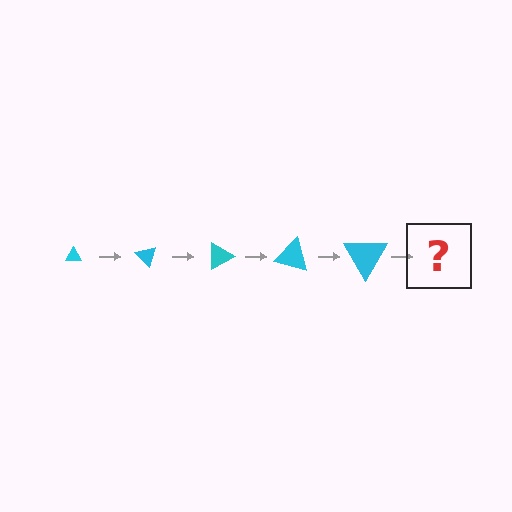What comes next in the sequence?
The next element should be a triangle, larger than the previous one and rotated 225 degrees from the start.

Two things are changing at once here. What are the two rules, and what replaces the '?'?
The two rules are that the triangle grows larger each step and it rotates 45 degrees each step. The '?' should be a triangle, larger than the previous one and rotated 225 degrees from the start.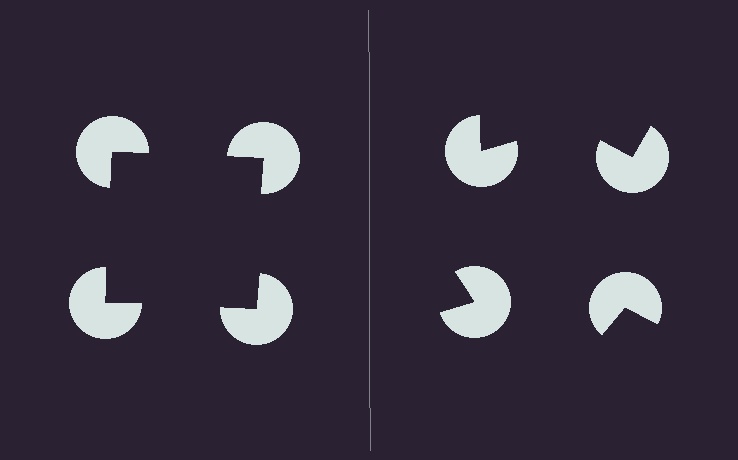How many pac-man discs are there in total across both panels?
8 — 4 on each side.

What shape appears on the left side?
An illusory square.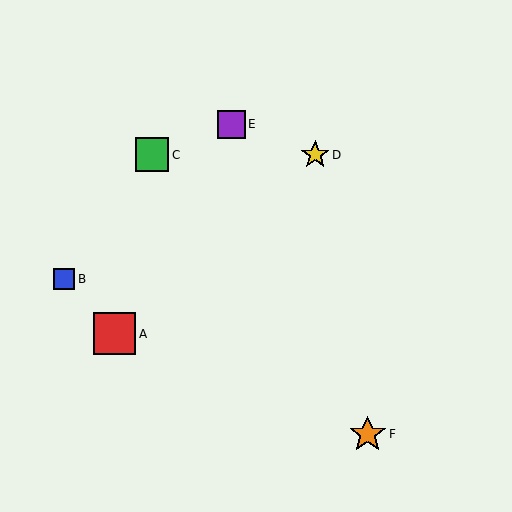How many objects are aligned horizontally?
2 objects (C, D) are aligned horizontally.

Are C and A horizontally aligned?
No, C is at y≈155 and A is at y≈334.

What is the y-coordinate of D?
Object D is at y≈155.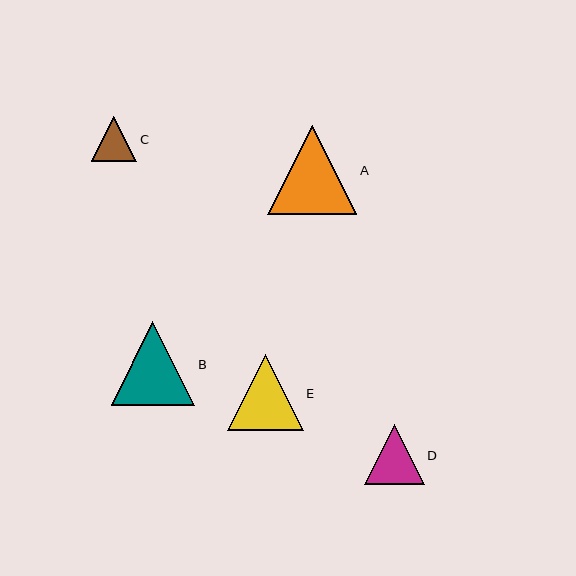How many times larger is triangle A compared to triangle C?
Triangle A is approximately 2.0 times the size of triangle C.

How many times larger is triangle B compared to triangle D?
Triangle B is approximately 1.4 times the size of triangle D.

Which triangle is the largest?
Triangle A is the largest with a size of approximately 89 pixels.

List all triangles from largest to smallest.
From largest to smallest: A, B, E, D, C.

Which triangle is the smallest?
Triangle C is the smallest with a size of approximately 46 pixels.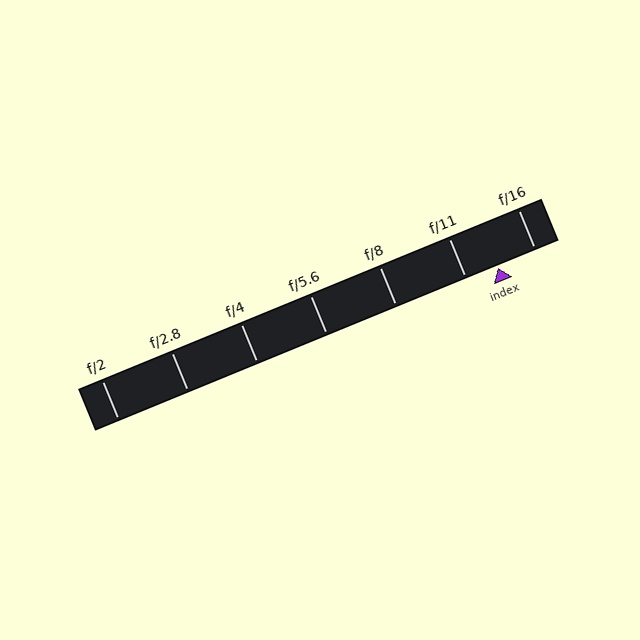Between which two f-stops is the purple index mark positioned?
The index mark is between f/11 and f/16.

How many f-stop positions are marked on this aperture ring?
There are 7 f-stop positions marked.